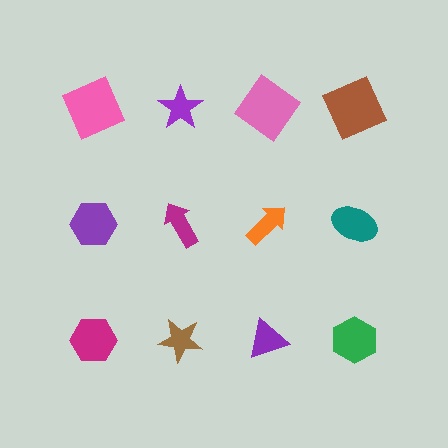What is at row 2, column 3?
An orange arrow.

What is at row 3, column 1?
A magenta hexagon.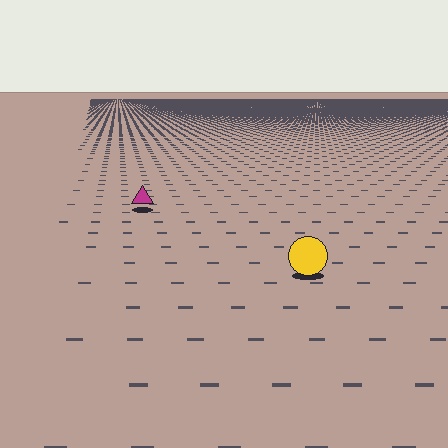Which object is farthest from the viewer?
The magenta triangle is farthest from the viewer. It appears smaller and the ground texture around it is denser.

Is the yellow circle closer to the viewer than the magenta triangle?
Yes. The yellow circle is closer — you can tell from the texture gradient: the ground texture is coarser near it.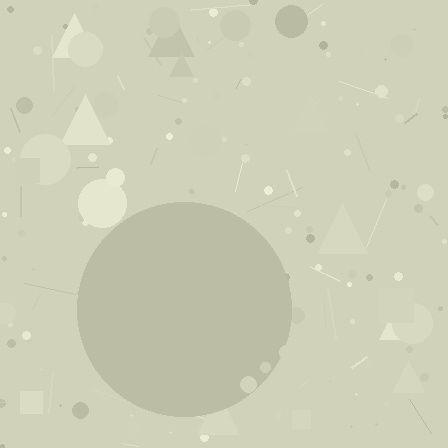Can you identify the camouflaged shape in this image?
The camouflaged shape is a circle.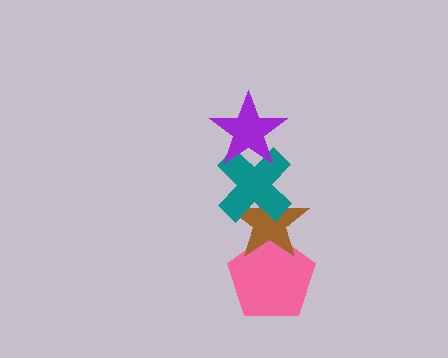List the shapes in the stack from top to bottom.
From top to bottom: the purple star, the teal cross, the brown star, the pink pentagon.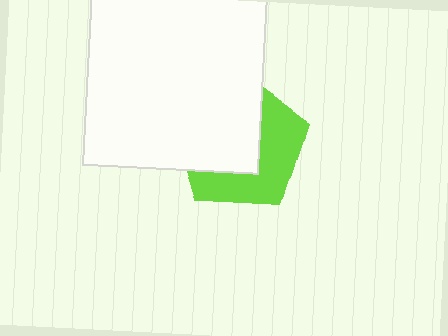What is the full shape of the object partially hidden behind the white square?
The partially hidden object is a lime pentagon.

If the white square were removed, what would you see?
You would see the complete lime pentagon.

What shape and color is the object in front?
The object in front is a white square.